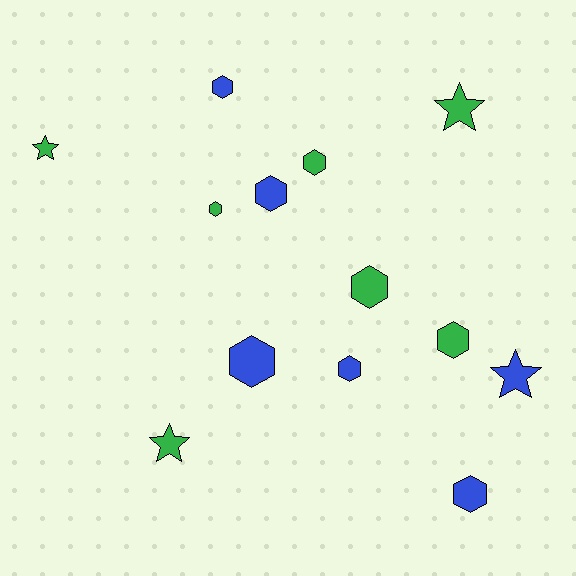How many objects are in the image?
There are 13 objects.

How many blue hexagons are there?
There are 5 blue hexagons.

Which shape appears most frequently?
Hexagon, with 9 objects.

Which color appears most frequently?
Green, with 7 objects.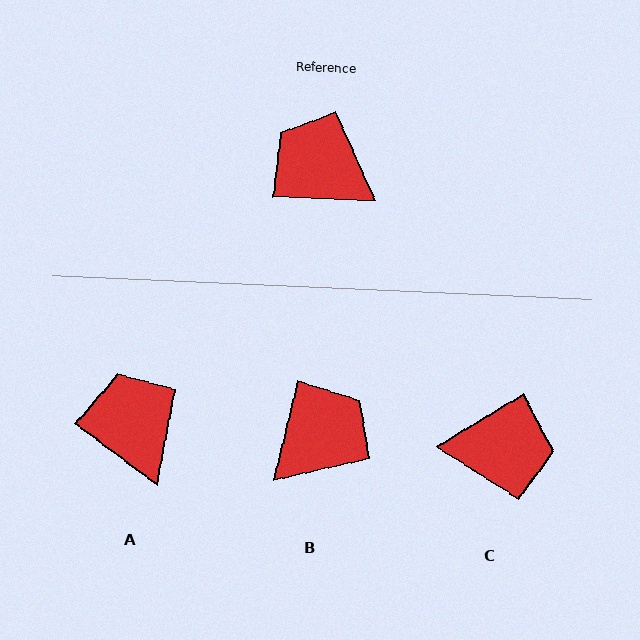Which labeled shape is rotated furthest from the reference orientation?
C, about 147 degrees away.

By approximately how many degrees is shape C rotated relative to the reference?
Approximately 147 degrees clockwise.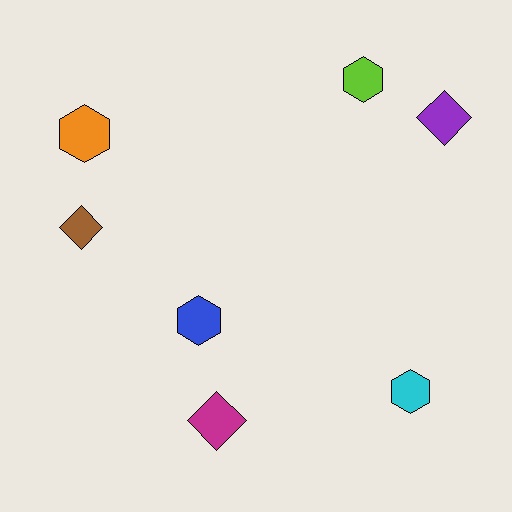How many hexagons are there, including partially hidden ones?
There are 4 hexagons.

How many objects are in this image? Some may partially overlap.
There are 7 objects.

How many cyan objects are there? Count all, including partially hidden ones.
There is 1 cyan object.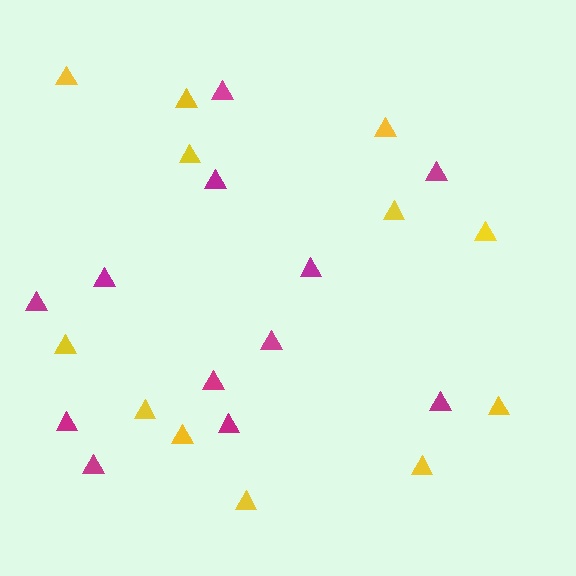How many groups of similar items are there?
There are 2 groups: one group of yellow triangles (12) and one group of magenta triangles (12).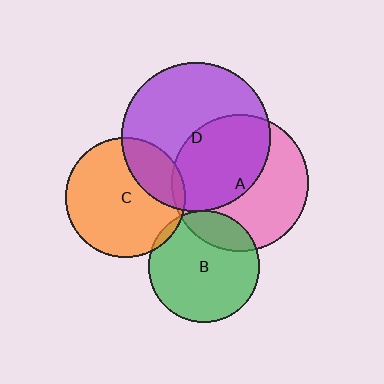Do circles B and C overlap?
Yes.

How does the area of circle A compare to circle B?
Approximately 1.5 times.